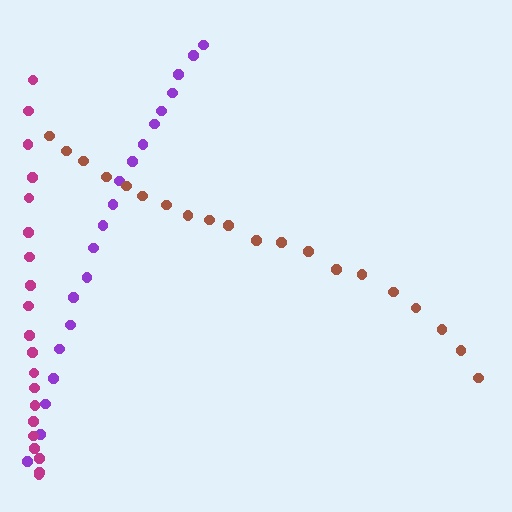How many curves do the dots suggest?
There are 3 distinct paths.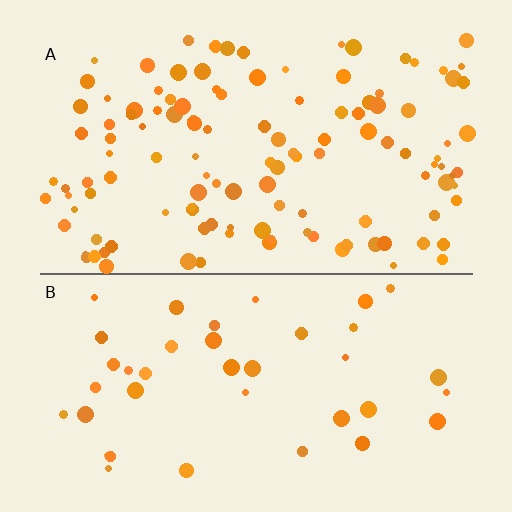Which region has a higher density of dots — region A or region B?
A (the top).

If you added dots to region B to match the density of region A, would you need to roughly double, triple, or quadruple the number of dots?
Approximately triple.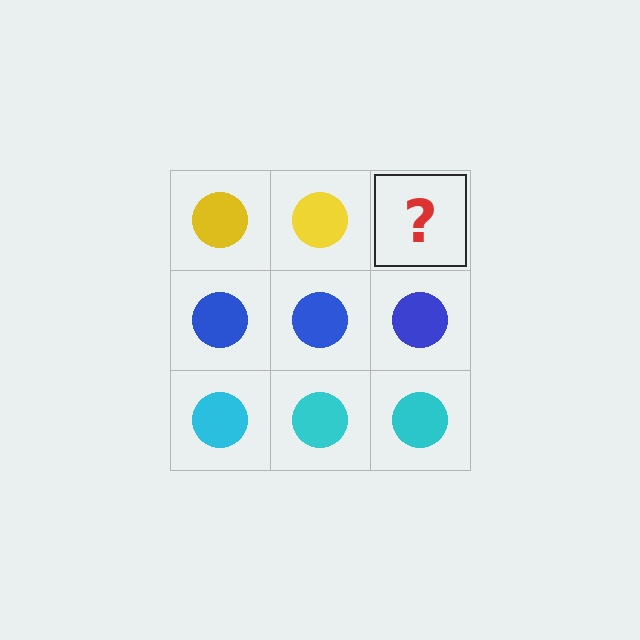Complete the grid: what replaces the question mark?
The question mark should be replaced with a yellow circle.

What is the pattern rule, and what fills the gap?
The rule is that each row has a consistent color. The gap should be filled with a yellow circle.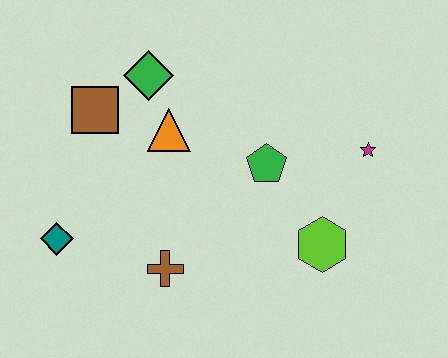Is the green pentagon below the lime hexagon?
No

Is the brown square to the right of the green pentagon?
No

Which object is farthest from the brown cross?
The magenta star is farthest from the brown cross.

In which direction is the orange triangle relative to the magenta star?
The orange triangle is to the left of the magenta star.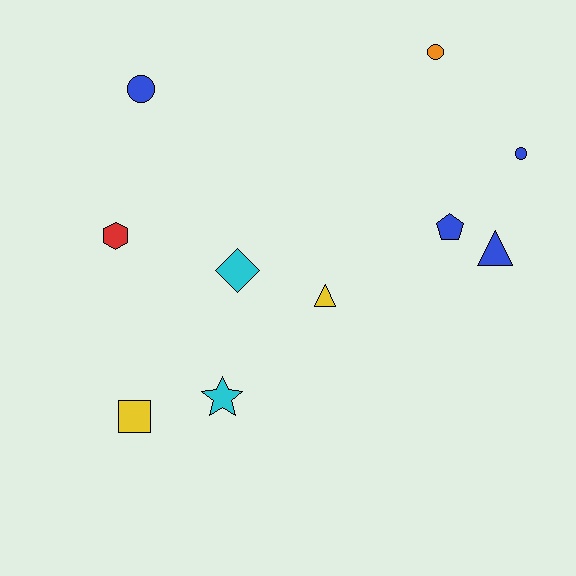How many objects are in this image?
There are 10 objects.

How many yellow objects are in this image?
There are 2 yellow objects.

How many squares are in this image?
There is 1 square.